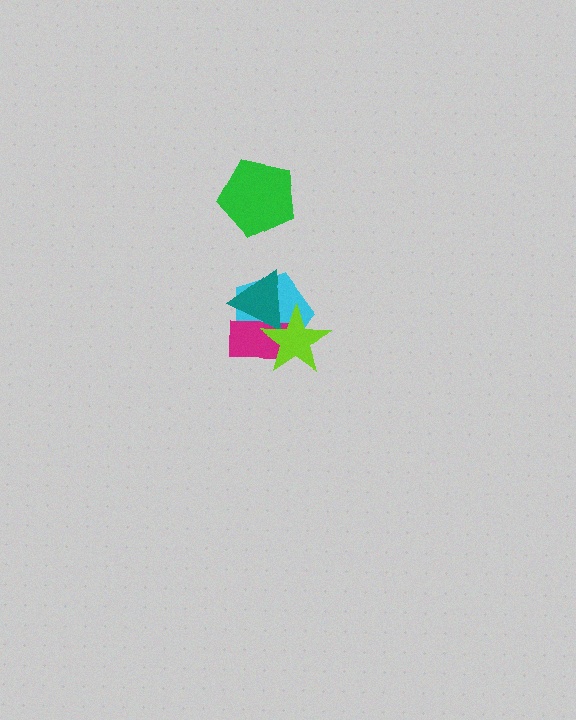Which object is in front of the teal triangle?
The lime star is in front of the teal triangle.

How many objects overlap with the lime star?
3 objects overlap with the lime star.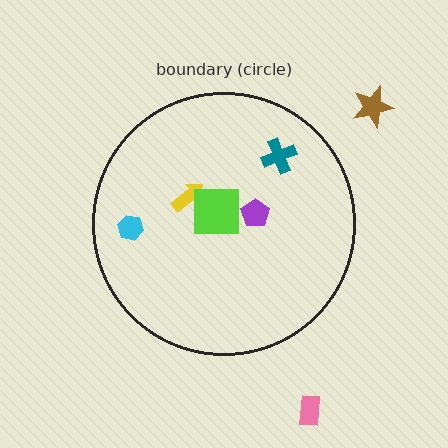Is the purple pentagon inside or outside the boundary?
Inside.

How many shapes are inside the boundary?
5 inside, 2 outside.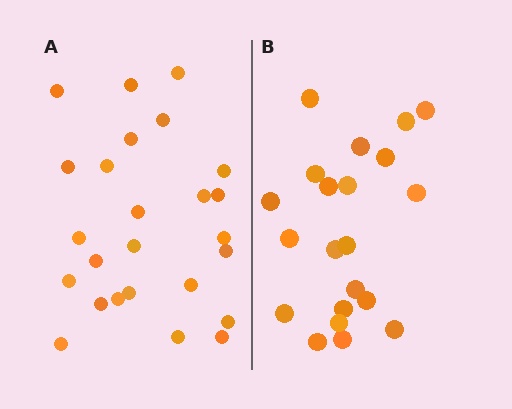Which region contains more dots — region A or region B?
Region A (the left region) has more dots.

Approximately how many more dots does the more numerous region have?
Region A has about 4 more dots than region B.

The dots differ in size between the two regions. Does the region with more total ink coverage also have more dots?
No. Region B has more total ink coverage because its dots are larger, but region A actually contains more individual dots. Total area can be misleading — the number of items is what matters here.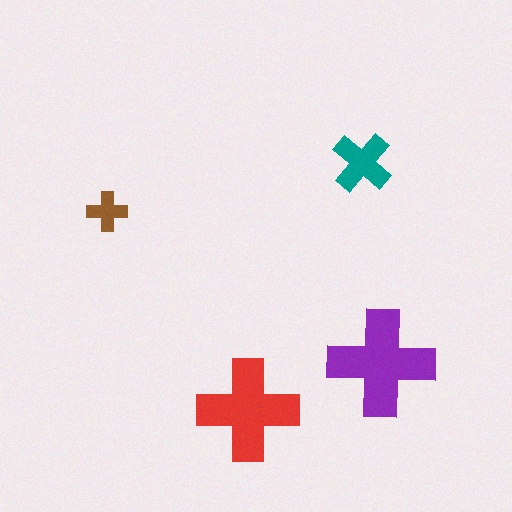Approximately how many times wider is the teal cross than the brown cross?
About 1.5 times wider.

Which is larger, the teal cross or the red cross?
The red one.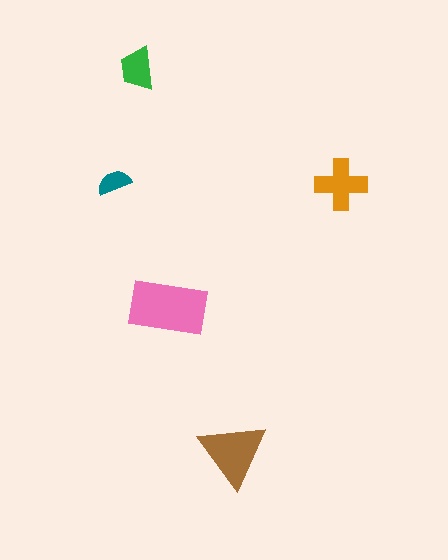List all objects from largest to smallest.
The pink rectangle, the brown triangle, the orange cross, the green trapezoid, the teal semicircle.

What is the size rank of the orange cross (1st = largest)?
3rd.